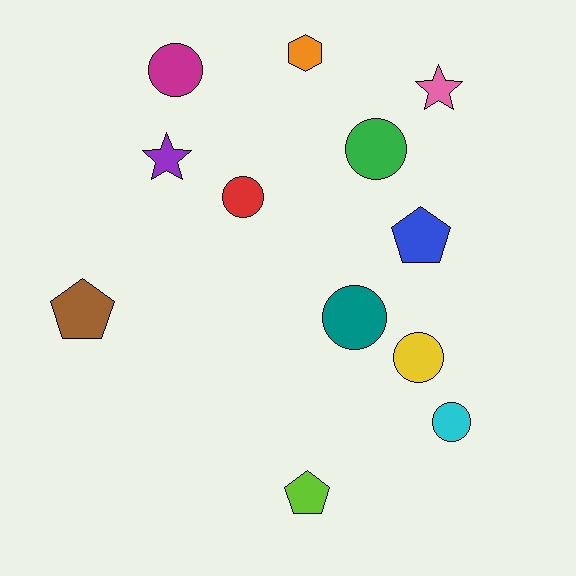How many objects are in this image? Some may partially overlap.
There are 12 objects.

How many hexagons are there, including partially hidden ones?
There is 1 hexagon.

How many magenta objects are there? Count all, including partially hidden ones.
There is 1 magenta object.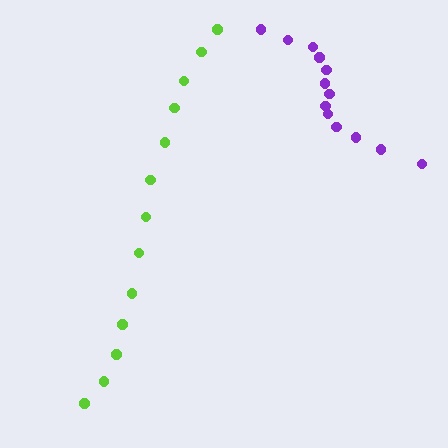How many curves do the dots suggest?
There are 2 distinct paths.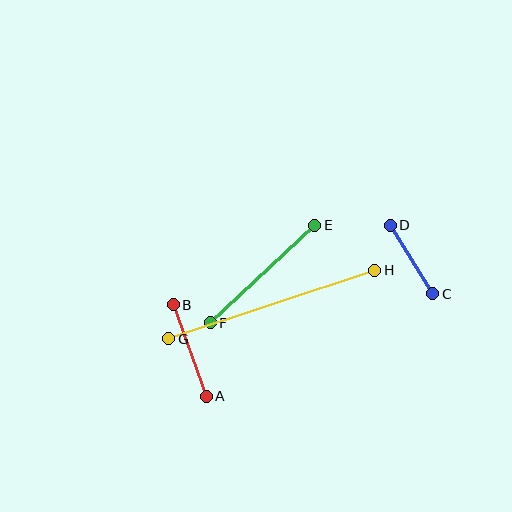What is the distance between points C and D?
The distance is approximately 81 pixels.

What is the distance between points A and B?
The distance is approximately 97 pixels.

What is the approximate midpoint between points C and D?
The midpoint is at approximately (411, 260) pixels.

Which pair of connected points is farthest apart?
Points G and H are farthest apart.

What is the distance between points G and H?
The distance is approximately 217 pixels.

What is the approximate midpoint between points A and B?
The midpoint is at approximately (190, 351) pixels.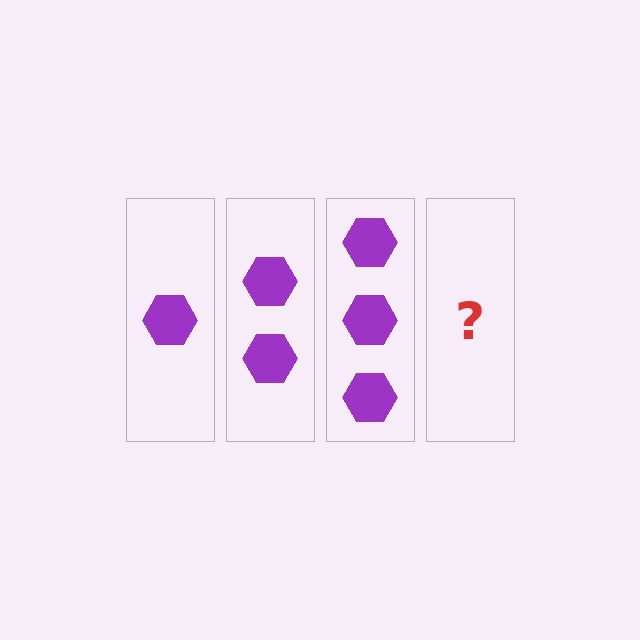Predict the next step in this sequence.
The next step is 4 hexagons.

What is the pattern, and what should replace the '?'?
The pattern is that each step adds one more hexagon. The '?' should be 4 hexagons.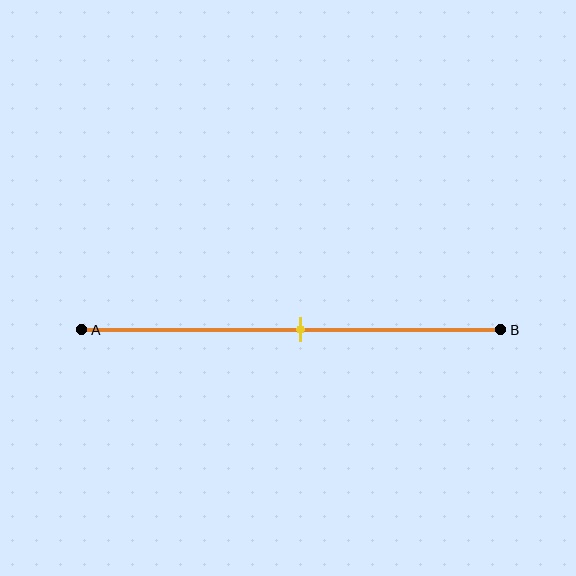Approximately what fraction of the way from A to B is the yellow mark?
The yellow mark is approximately 50% of the way from A to B.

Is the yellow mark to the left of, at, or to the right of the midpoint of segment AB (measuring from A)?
The yellow mark is approximately at the midpoint of segment AB.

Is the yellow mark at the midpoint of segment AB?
Yes, the mark is approximately at the midpoint.